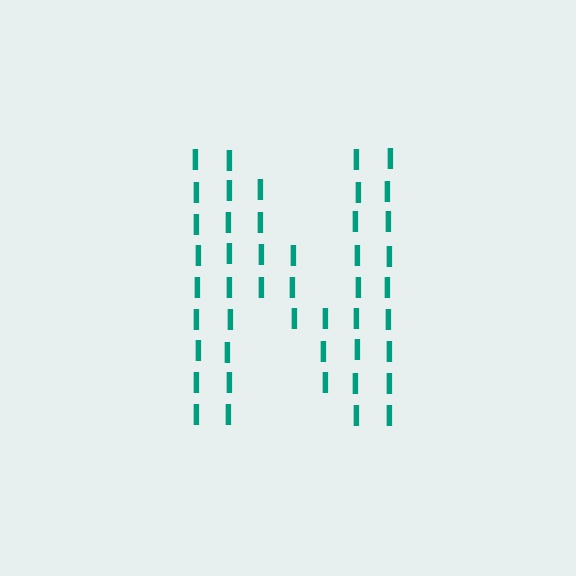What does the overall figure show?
The overall figure shows the letter N.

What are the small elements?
The small elements are letter I's.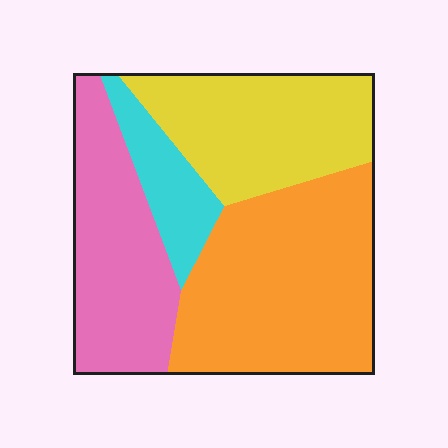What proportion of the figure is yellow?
Yellow covers 26% of the figure.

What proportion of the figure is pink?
Pink takes up between a sixth and a third of the figure.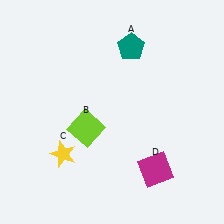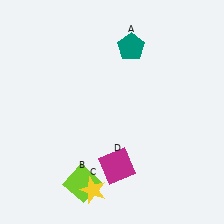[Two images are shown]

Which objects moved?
The objects that moved are: the lime square (B), the yellow star (C), the magenta square (D).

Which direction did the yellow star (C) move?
The yellow star (C) moved down.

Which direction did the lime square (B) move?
The lime square (B) moved down.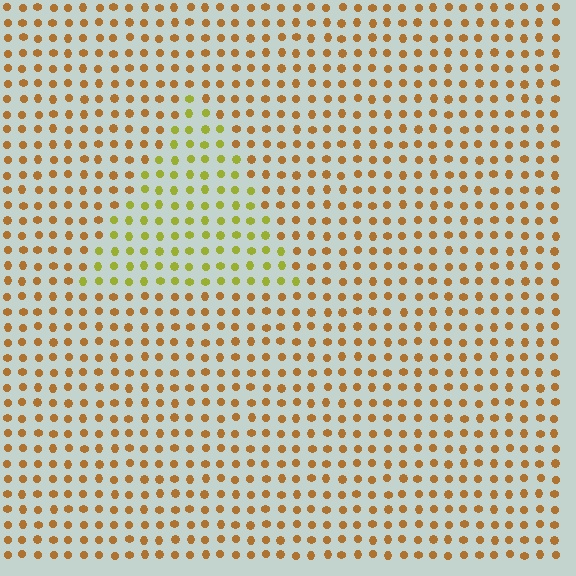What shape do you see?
I see a triangle.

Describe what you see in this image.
The image is filled with small brown elements in a uniform arrangement. A triangle-shaped region is visible where the elements are tinted to a slightly different hue, forming a subtle color boundary.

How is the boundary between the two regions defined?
The boundary is defined purely by a slight shift in hue (about 39 degrees). Spacing, size, and orientation are identical on both sides.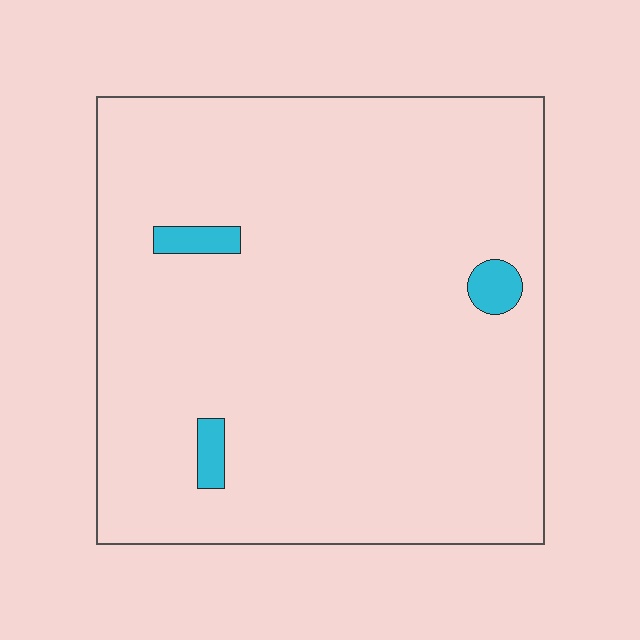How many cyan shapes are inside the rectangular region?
3.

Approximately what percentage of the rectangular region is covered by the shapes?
Approximately 5%.